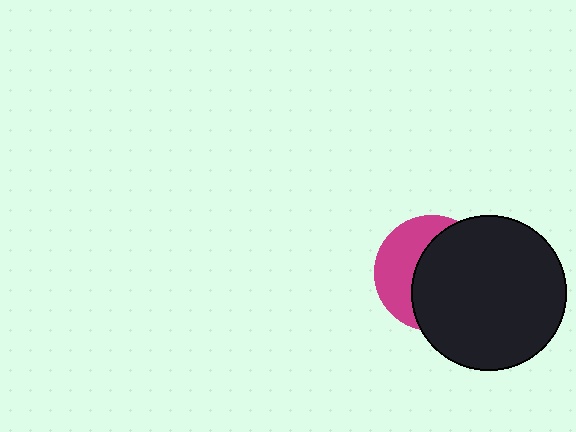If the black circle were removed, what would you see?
You would see the complete magenta circle.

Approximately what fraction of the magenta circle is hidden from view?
Roughly 61% of the magenta circle is hidden behind the black circle.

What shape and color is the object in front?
The object in front is a black circle.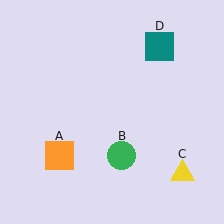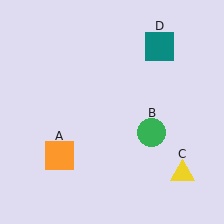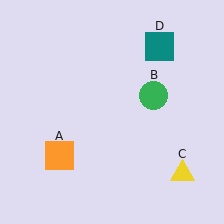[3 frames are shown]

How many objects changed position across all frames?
1 object changed position: green circle (object B).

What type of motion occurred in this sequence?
The green circle (object B) rotated counterclockwise around the center of the scene.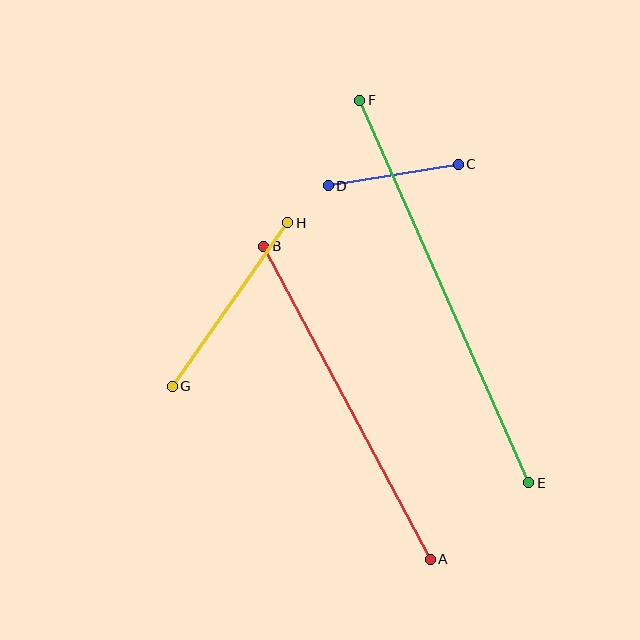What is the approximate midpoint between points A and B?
The midpoint is at approximately (347, 403) pixels.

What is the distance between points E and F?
The distance is approximately 418 pixels.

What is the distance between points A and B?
The distance is approximately 355 pixels.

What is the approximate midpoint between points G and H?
The midpoint is at approximately (230, 305) pixels.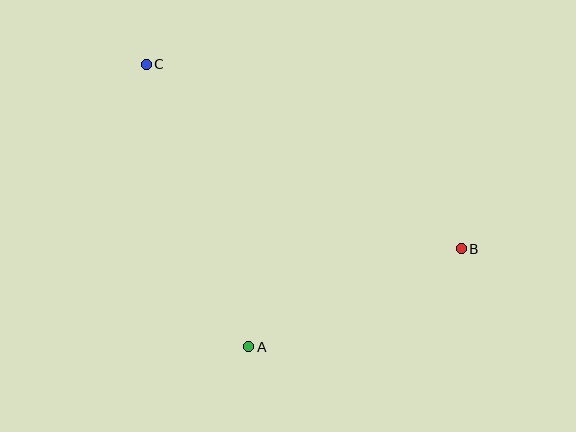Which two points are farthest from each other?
Points B and C are farthest from each other.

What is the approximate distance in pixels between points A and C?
The distance between A and C is approximately 301 pixels.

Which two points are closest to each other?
Points A and B are closest to each other.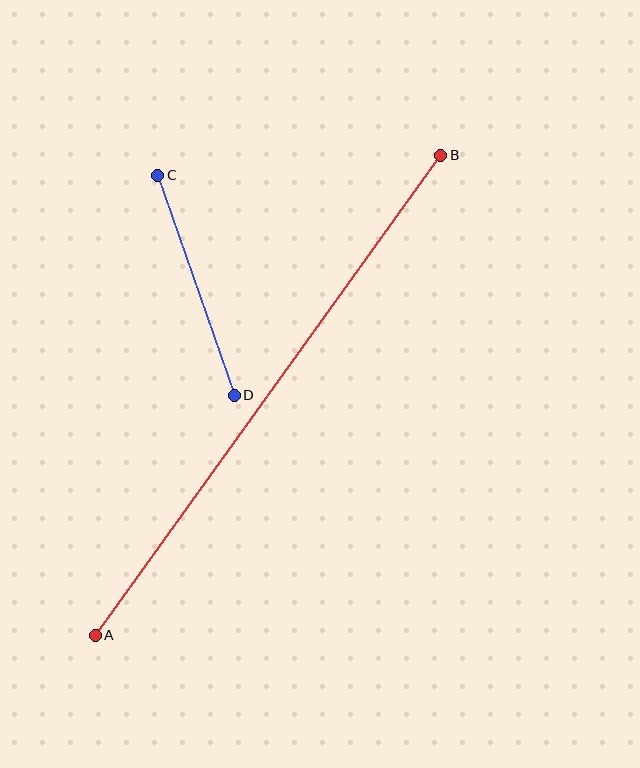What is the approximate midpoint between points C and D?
The midpoint is at approximately (196, 285) pixels.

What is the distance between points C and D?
The distance is approximately 233 pixels.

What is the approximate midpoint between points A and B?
The midpoint is at approximately (268, 395) pixels.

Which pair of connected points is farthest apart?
Points A and B are farthest apart.